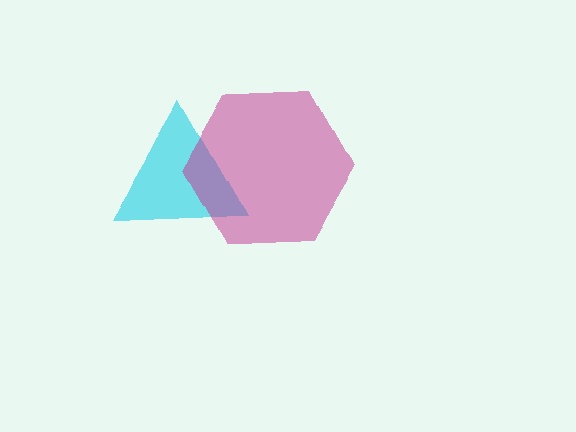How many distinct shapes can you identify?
There are 2 distinct shapes: a cyan triangle, a magenta hexagon.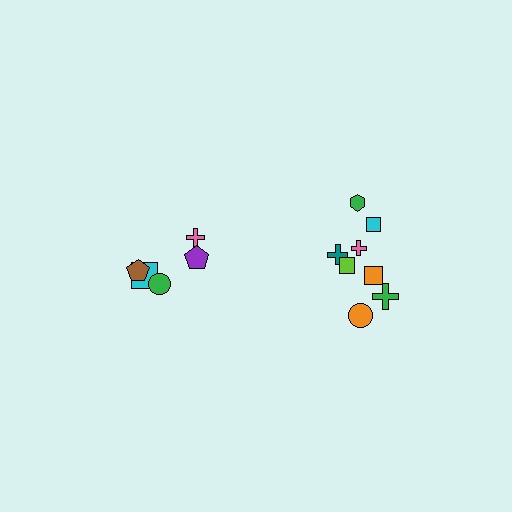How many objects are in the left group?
There are 5 objects.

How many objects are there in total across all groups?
There are 13 objects.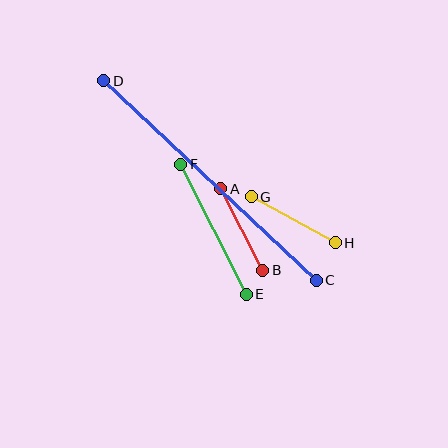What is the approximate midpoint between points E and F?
The midpoint is at approximately (213, 229) pixels.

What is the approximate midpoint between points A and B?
The midpoint is at approximately (242, 229) pixels.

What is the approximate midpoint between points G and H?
The midpoint is at approximately (293, 220) pixels.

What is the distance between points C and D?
The distance is approximately 292 pixels.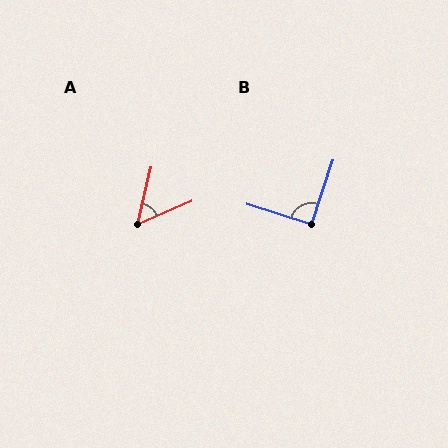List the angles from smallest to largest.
A (54°), B (91°).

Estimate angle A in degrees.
Approximately 54 degrees.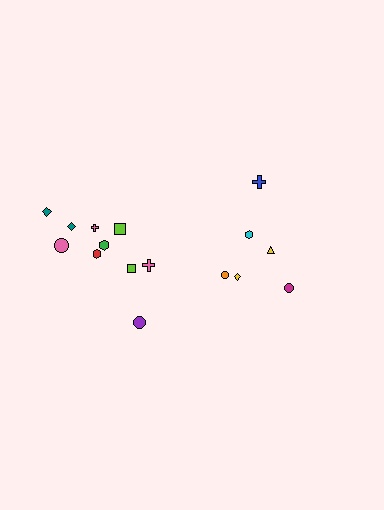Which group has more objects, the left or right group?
The left group.